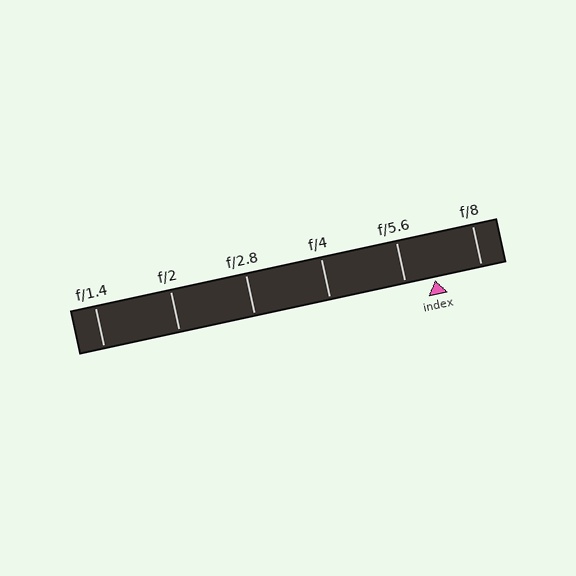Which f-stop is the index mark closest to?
The index mark is closest to f/5.6.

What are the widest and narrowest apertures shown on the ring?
The widest aperture shown is f/1.4 and the narrowest is f/8.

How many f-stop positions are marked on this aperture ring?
There are 6 f-stop positions marked.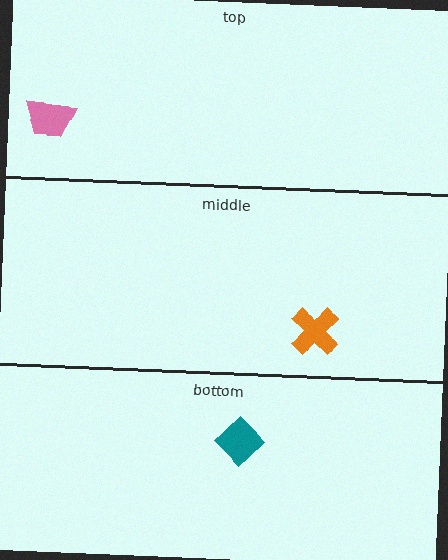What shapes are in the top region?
The pink trapezoid.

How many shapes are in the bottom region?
1.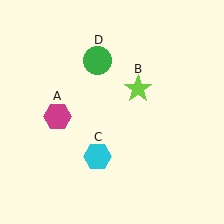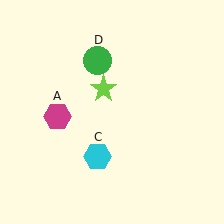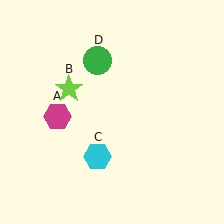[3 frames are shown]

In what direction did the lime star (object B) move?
The lime star (object B) moved left.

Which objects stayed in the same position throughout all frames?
Magenta hexagon (object A) and cyan hexagon (object C) and green circle (object D) remained stationary.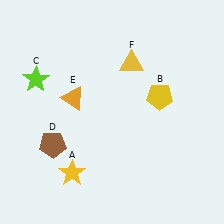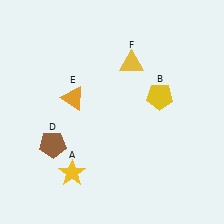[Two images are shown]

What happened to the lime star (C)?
The lime star (C) was removed in Image 2. It was in the top-left area of Image 1.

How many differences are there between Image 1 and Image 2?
There is 1 difference between the two images.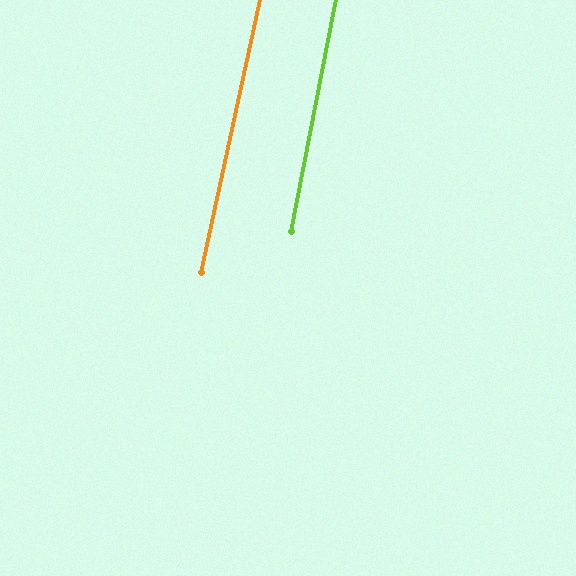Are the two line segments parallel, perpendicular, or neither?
Parallel — their directions differ by only 1.3°.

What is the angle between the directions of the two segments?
Approximately 1 degree.